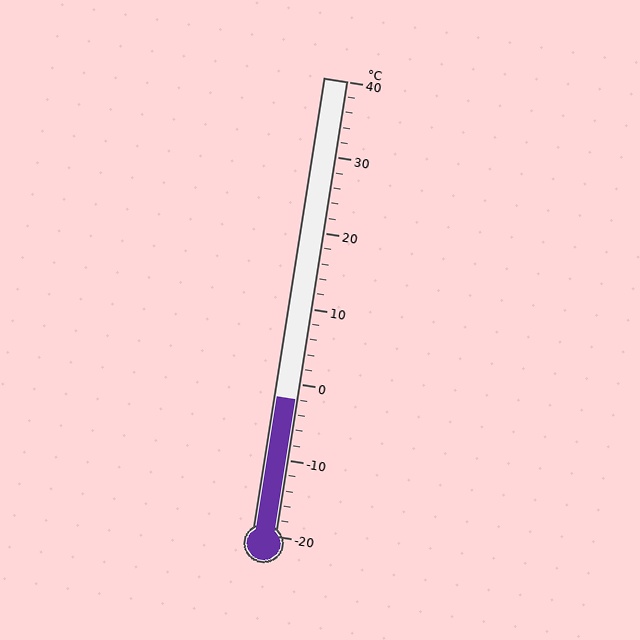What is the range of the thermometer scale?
The thermometer scale ranges from -20°C to 40°C.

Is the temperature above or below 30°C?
The temperature is below 30°C.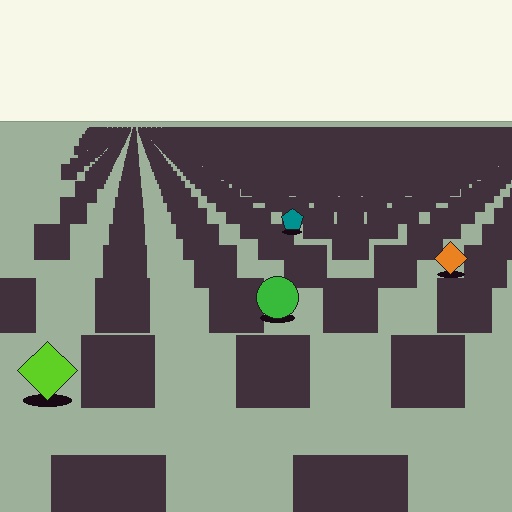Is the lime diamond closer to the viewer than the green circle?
Yes. The lime diamond is closer — you can tell from the texture gradient: the ground texture is coarser near it.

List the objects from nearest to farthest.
From nearest to farthest: the lime diamond, the green circle, the orange diamond, the teal pentagon.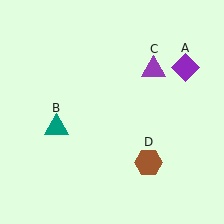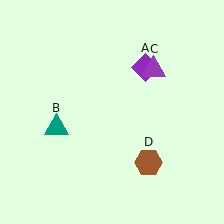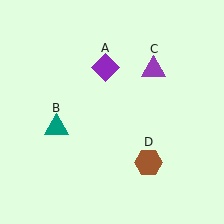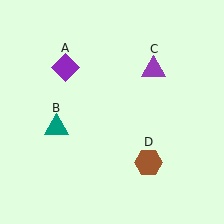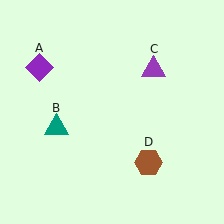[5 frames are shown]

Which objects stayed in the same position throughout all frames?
Teal triangle (object B) and purple triangle (object C) and brown hexagon (object D) remained stationary.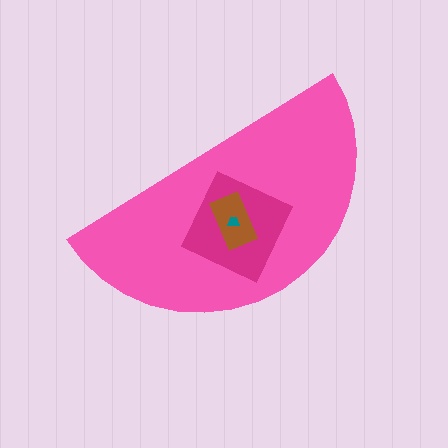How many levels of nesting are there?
4.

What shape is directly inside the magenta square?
The brown rectangle.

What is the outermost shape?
The pink semicircle.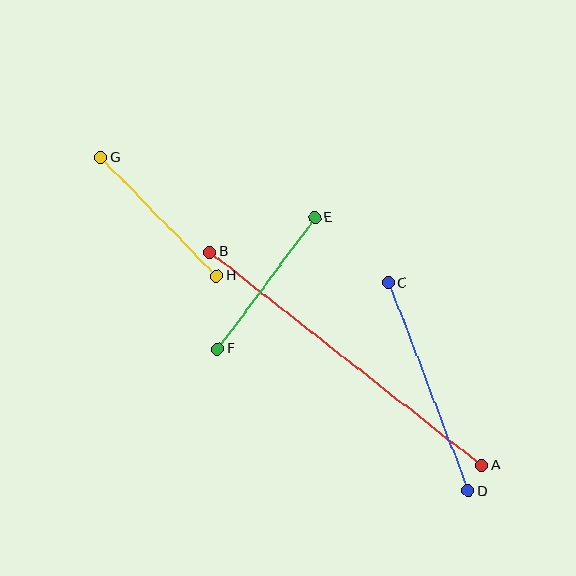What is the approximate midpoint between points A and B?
The midpoint is at approximately (346, 359) pixels.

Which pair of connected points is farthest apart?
Points A and B are farthest apart.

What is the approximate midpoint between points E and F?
The midpoint is at approximately (266, 283) pixels.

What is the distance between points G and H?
The distance is approximately 166 pixels.